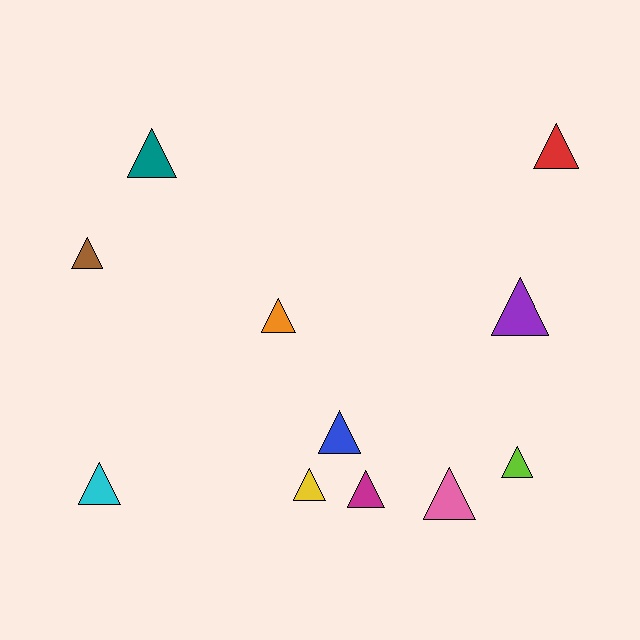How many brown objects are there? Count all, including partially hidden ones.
There is 1 brown object.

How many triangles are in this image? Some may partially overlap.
There are 11 triangles.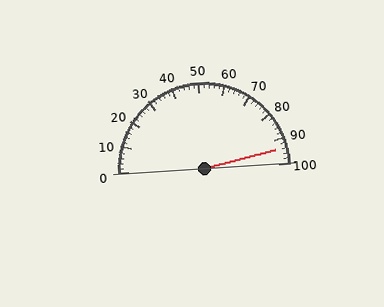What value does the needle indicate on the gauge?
The needle indicates approximately 94.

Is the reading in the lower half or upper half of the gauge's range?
The reading is in the upper half of the range (0 to 100).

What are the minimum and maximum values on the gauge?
The gauge ranges from 0 to 100.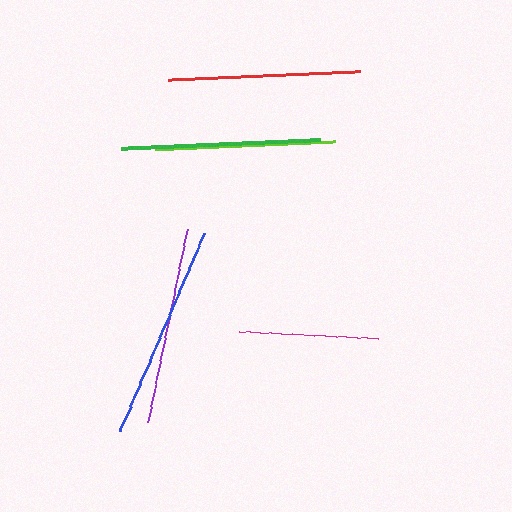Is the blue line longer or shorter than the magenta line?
The blue line is longer than the magenta line.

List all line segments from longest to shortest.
From longest to shortest: blue, green, purple, red, lime, magenta.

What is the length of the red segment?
The red segment is approximately 192 pixels long.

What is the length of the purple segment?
The purple segment is approximately 197 pixels long.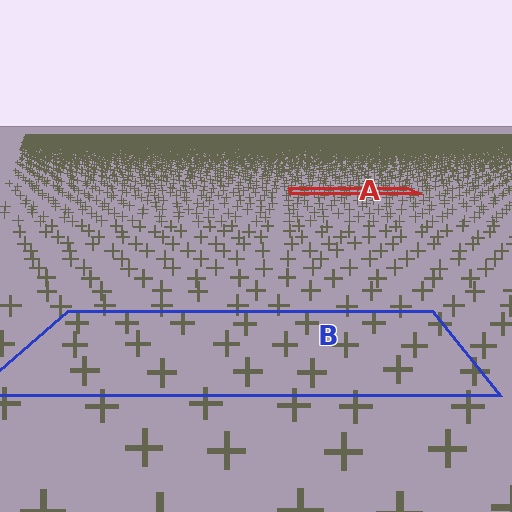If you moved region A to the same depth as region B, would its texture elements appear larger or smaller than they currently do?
They would appear larger. At a closer depth, the same texture elements are projected at a bigger on-screen size.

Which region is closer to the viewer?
Region B is closer. The texture elements there are larger and more spread out.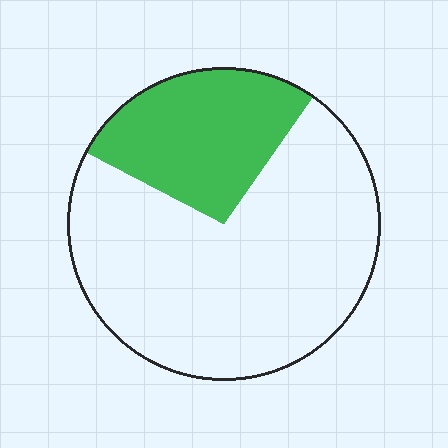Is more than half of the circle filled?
No.